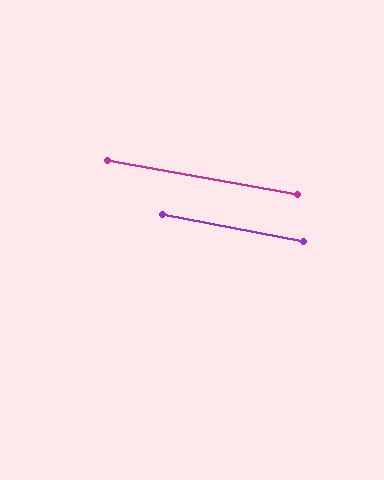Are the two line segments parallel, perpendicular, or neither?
Parallel — their directions differ by only 0.6°.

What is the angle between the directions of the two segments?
Approximately 1 degree.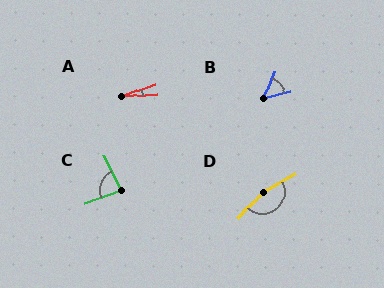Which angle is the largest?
D, at approximately 161 degrees.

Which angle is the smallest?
A, at approximately 18 degrees.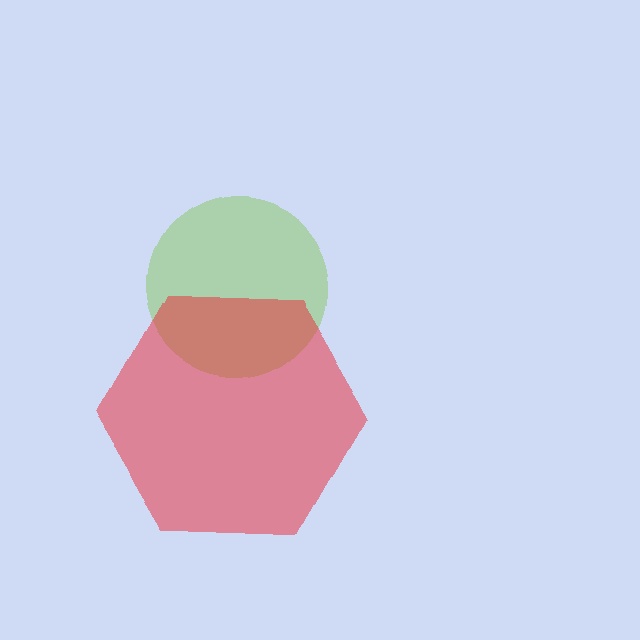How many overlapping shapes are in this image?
There are 2 overlapping shapes in the image.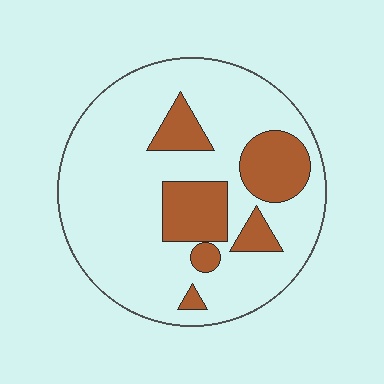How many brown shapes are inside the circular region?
6.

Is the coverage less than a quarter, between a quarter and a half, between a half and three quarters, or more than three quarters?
Less than a quarter.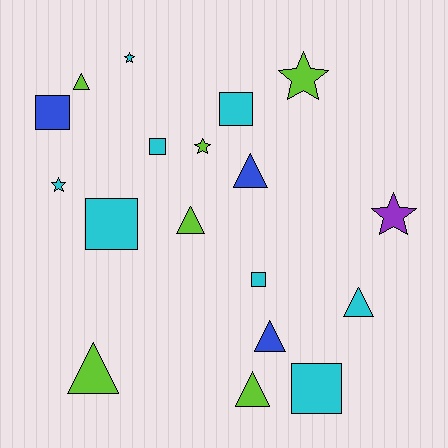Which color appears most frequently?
Cyan, with 8 objects.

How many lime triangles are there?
There are 4 lime triangles.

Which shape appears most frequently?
Triangle, with 7 objects.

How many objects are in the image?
There are 18 objects.